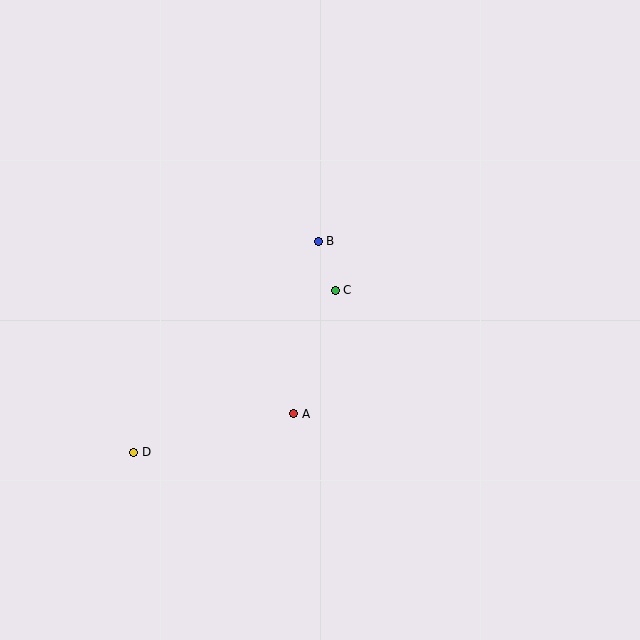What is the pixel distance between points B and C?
The distance between B and C is 52 pixels.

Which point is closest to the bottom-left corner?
Point D is closest to the bottom-left corner.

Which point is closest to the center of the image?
Point C at (335, 290) is closest to the center.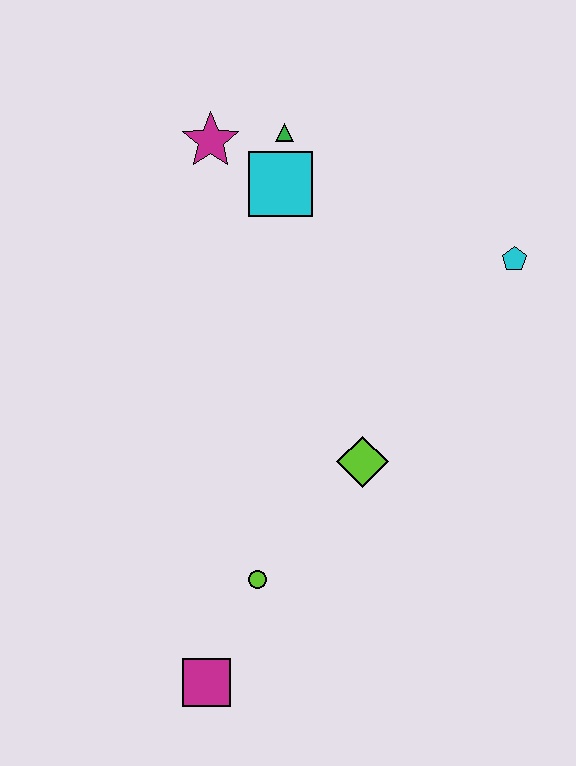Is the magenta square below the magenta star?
Yes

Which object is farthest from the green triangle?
The magenta square is farthest from the green triangle.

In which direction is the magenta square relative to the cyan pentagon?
The magenta square is below the cyan pentagon.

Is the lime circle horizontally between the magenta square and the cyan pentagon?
Yes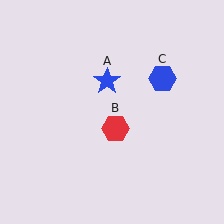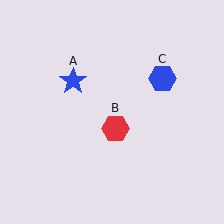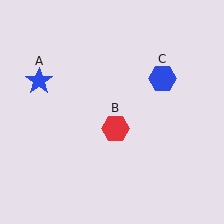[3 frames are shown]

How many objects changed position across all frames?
1 object changed position: blue star (object A).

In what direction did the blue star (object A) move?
The blue star (object A) moved left.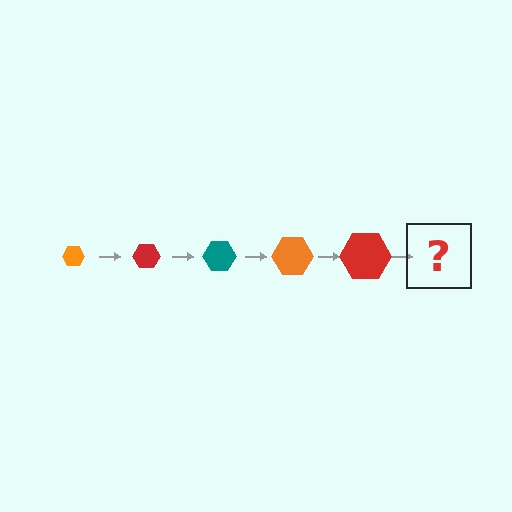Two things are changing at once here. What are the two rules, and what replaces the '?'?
The two rules are that the hexagon grows larger each step and the color cycles through orange, red, and teal. The '?' should be a teal hexagon, larger than the previous one.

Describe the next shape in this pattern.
It should be a teal hexagon, larger than the previous one.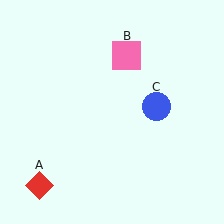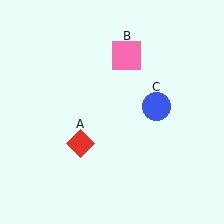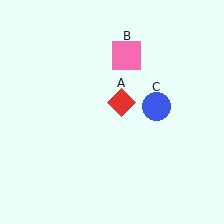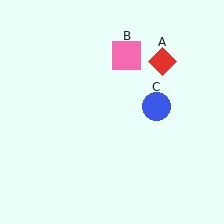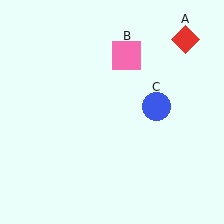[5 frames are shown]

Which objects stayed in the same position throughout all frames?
Pink square (object B) and blue circle (object C) remained stationary.